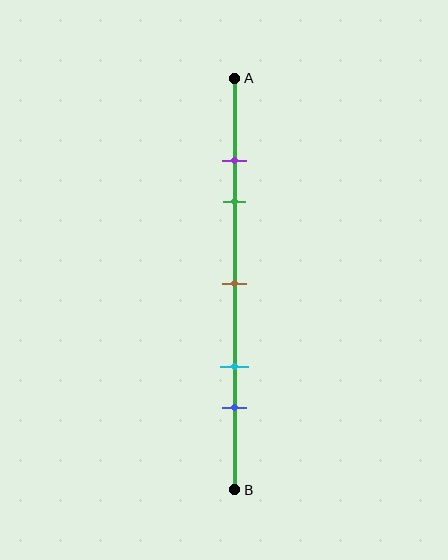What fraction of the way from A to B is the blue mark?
The blue mark is approximately 80% (0.8) of the way from A to B.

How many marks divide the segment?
There are 5 marks dividing the segment.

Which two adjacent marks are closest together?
The purple and green marks are the closest adjacent pair.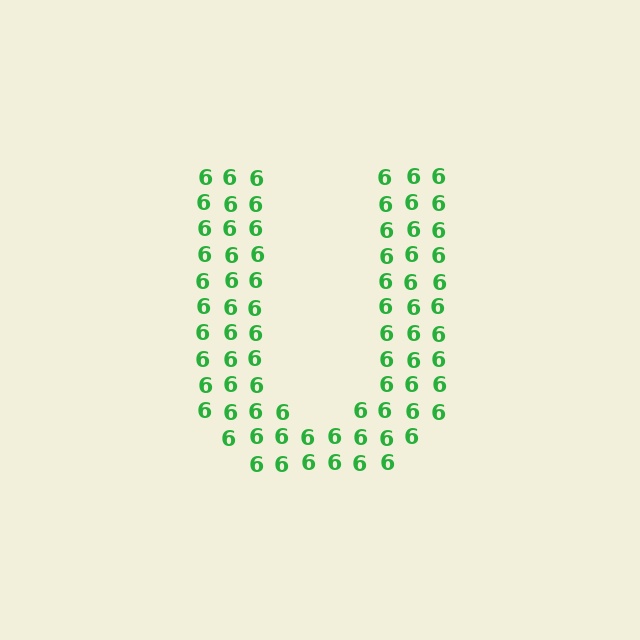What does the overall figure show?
The overall figure shows the letter U.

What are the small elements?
The small elements are digit 6's.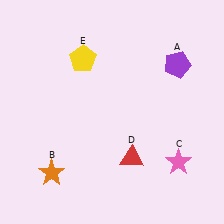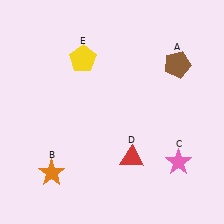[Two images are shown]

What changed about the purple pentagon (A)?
In Image 1, A is purple. In Image 2, it changed to brown.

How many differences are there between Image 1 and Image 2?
There is 1 difference between the two images.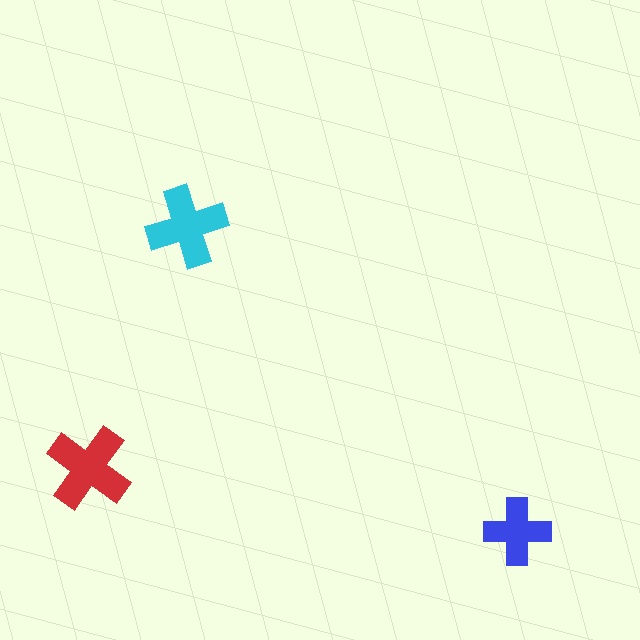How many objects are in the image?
There are 3 objects in the image.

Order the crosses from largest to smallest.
the red one, the cyan one, the blue one.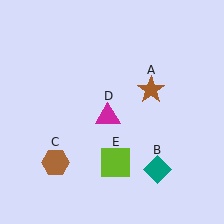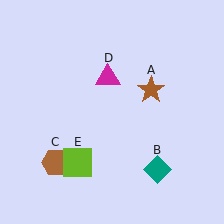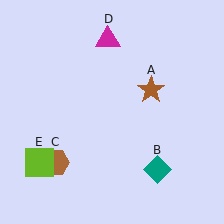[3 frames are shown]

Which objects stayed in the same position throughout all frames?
Brown star (object A) and teal diamond (object B) and brown hexagon (object C) remained stationary.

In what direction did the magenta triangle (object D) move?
The magenta triangle (object D) moved up.